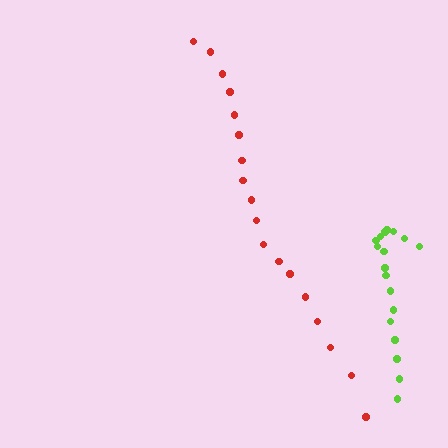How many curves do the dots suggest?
There are 2 distinct paths.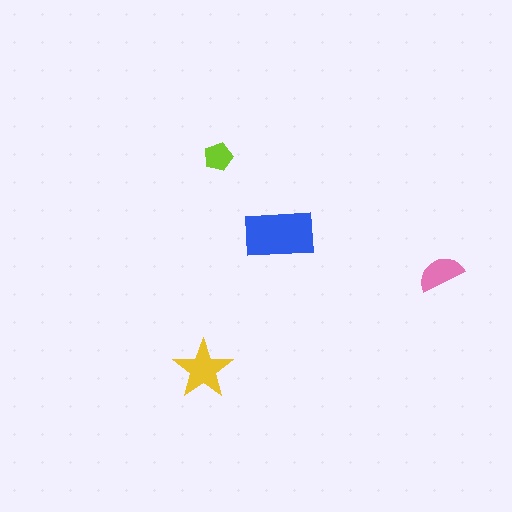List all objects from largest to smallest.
The blue rectangle, the yellow star, the pink semicircle, the lime pentagon.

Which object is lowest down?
The yellow star is bottommost.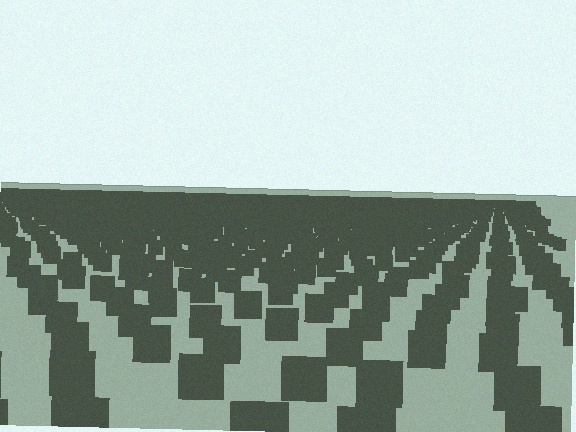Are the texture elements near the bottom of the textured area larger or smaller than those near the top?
Larger. Near the bottom, elements are closer to the viewer and appear at a bigger on-screen size.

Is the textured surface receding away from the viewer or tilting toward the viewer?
The surface is receding away from the viewer. Texture elements get smaller and denser toward the top.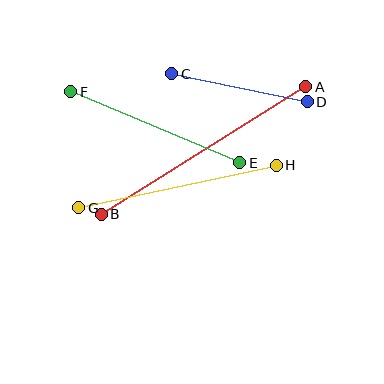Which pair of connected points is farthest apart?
Points A and B are farthest apart.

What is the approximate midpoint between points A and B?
The midpoint is at approximately (204, 151) pixels.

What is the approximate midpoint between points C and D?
The midpoint is at approximately (240, 88) pixels.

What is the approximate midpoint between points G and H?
The midpoint is at approximately (178, 186) pixels.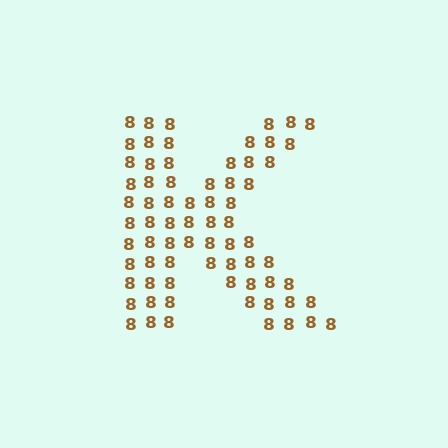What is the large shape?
The large shape is the letter K.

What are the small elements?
The small elements are digit 8's.